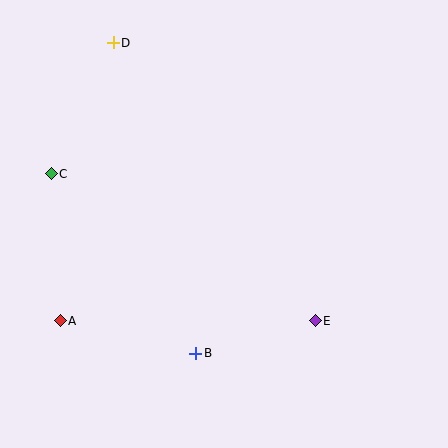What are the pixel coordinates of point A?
Point A is at (60, 321).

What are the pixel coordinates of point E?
Point E is at (315, 321).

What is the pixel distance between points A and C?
The distance between A and C is 147 pixels.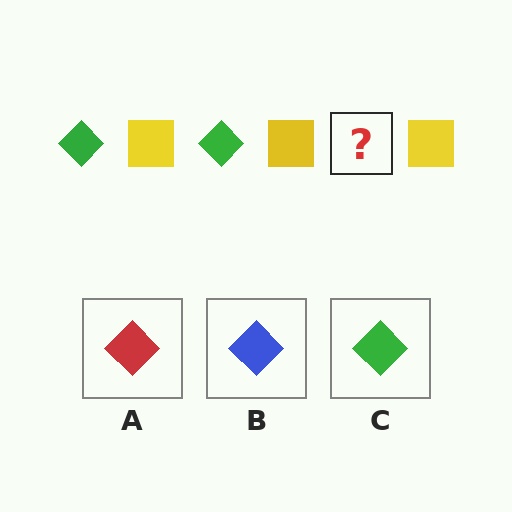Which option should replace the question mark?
Option C.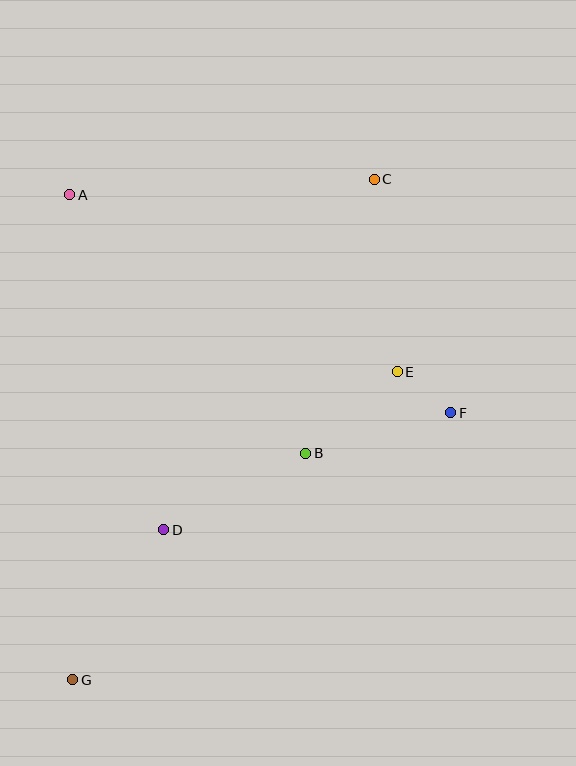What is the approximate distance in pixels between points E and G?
The distance between E and G is approximately 448 pixels.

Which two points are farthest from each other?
Points C and G are farthest from each other.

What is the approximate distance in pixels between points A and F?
The distance between A and F is approximately 439 pixels.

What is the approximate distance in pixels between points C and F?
The distance between C and F is approximately 245 pixels.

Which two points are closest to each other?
Points E and F are closest to each other.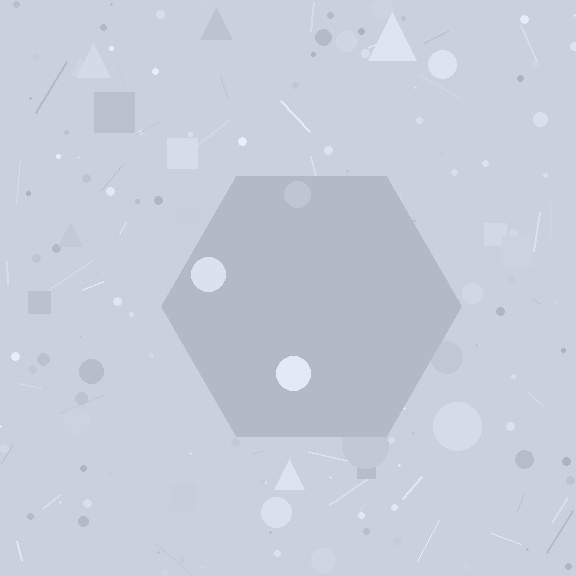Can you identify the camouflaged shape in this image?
The camouflaged shape is a hexagon.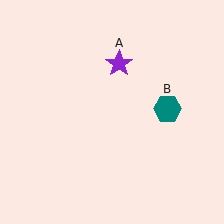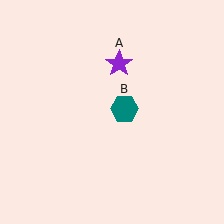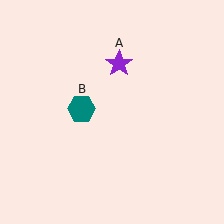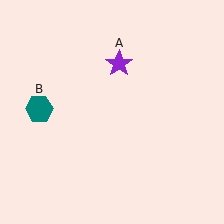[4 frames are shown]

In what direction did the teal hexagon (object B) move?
The teal hexagon (object B) moved left.